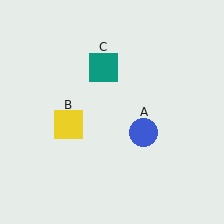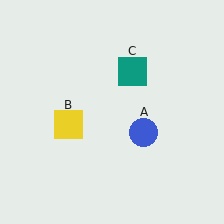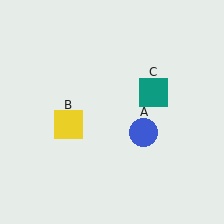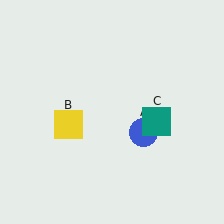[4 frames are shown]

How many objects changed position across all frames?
1 object changed position: teal square (object C).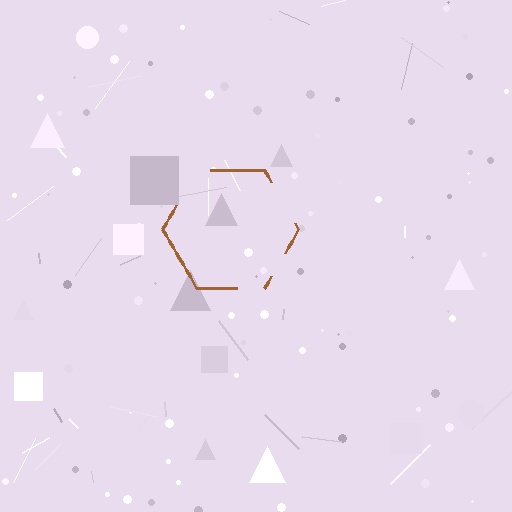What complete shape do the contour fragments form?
The contour fragments form a hexagon.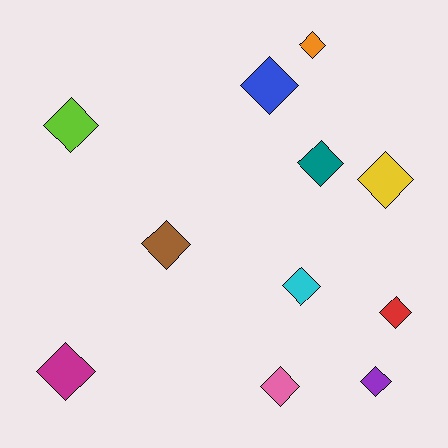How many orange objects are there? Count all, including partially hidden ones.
There is 1 orange object.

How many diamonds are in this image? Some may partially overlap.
There are 11 diamonds.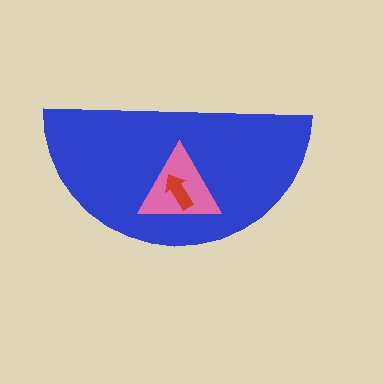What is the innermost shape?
The red arrow.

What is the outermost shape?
The blue semicircle.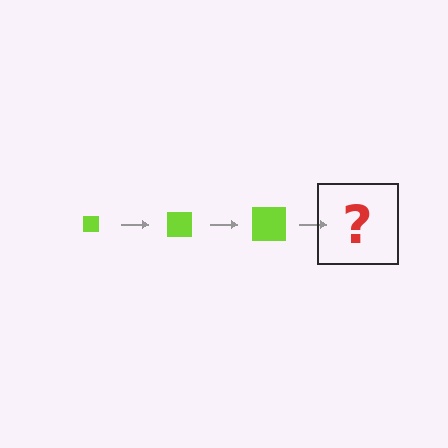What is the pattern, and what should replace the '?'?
The pattern is that the square gets progressively larger each step. The '?' should be a lime square, larger than the previous one.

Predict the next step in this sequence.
The next step is a lime square, larger than the previous one.